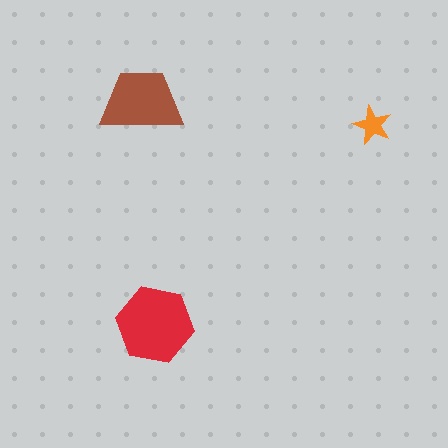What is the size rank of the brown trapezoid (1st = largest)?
2nd.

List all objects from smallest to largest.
The orange star, the brown trapezoid, the red hexagon.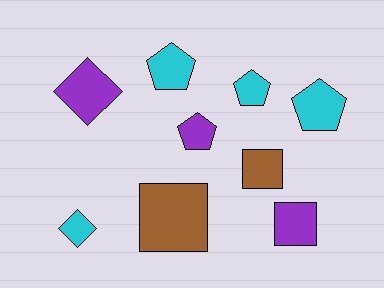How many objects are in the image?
There are 9 objects.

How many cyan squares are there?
There are no cyan squares.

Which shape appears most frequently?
Pentagon, with 4 objects.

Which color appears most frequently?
Cyan, with 4 objects.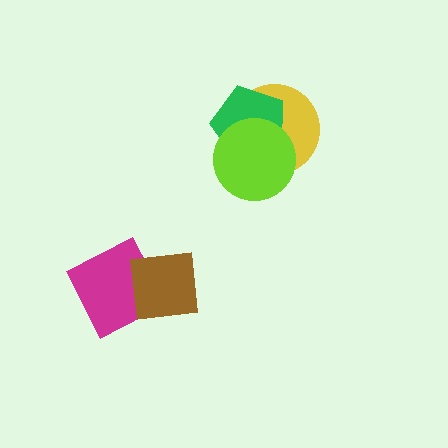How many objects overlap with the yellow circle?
2 objects overlap with the yellow circle.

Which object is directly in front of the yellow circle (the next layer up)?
The green pentagon is directly in front of the yellow circle.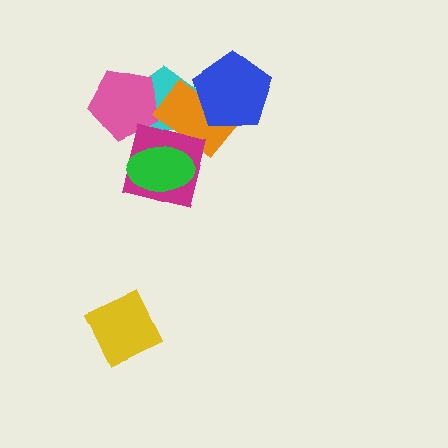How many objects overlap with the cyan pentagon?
4 objects overlap with the cyan pentagon.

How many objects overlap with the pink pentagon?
2 objects overlap with the pink pentagon.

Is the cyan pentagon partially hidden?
Yes, it is partially covered by another shape.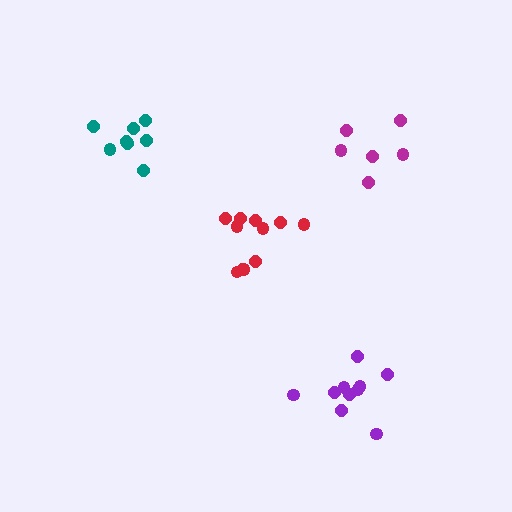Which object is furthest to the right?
The magenta cluster is rightmost.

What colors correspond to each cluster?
The clusters are colored: red, magenta, teal, purple.